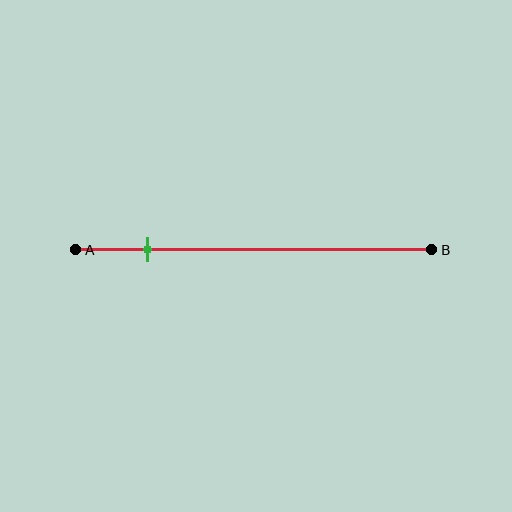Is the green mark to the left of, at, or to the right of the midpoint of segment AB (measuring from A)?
The green mark is to the left of the midpoint of segment AB.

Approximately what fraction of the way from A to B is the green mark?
The green mark is approximately 20% of the way from A to B.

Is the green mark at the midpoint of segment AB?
No, the mark is at about 20% from A, not at the 50% midpoint.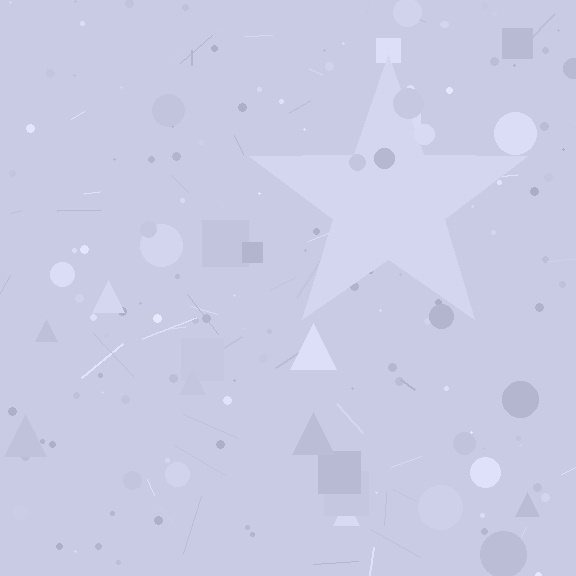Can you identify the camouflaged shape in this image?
The camouflaged shape is a star.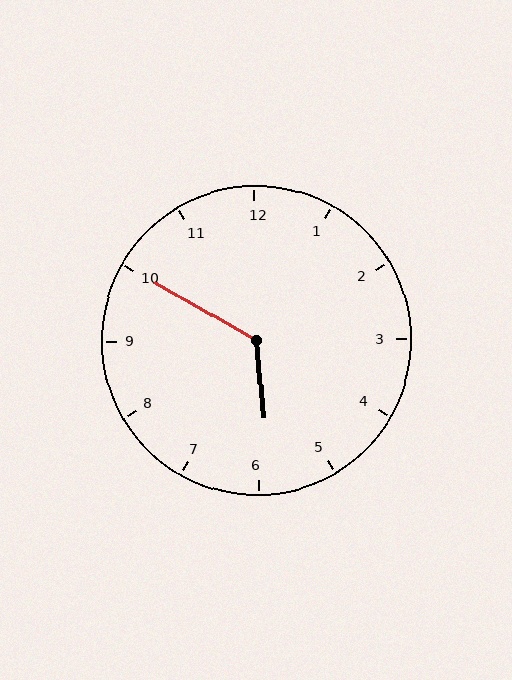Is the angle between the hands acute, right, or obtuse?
It is obtuse.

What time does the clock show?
5:50.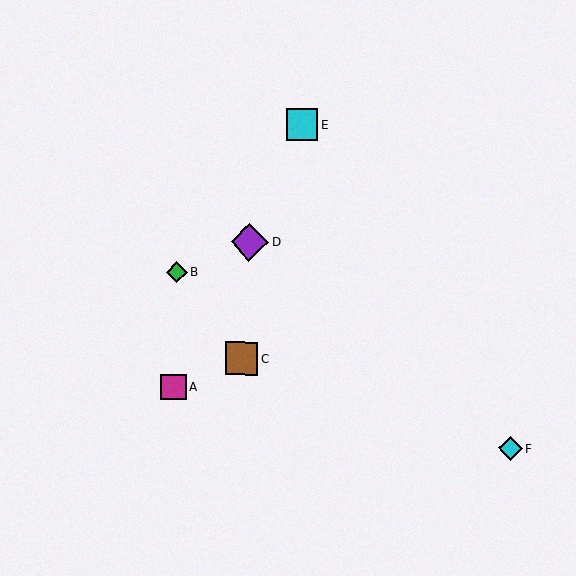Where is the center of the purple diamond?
The center of the purple diamond is at (250, 242).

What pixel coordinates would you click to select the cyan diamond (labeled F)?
Click at (510, 448) to select the cyan diamond F.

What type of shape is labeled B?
Shape B is a green diamond.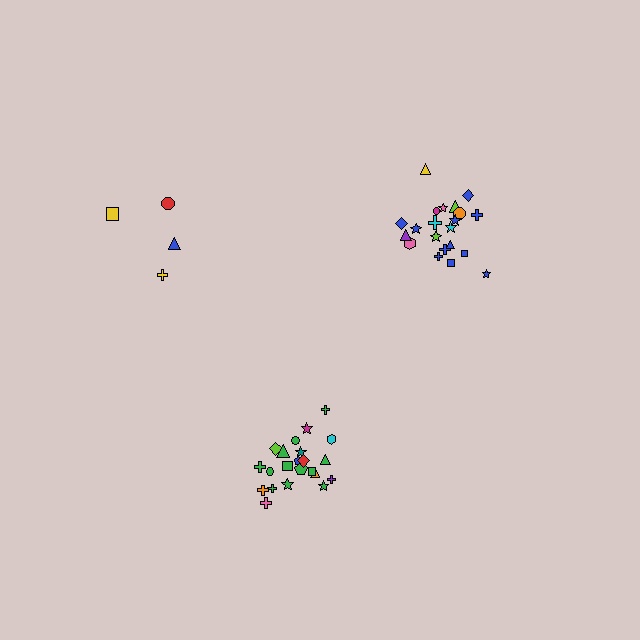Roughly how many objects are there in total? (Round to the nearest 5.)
Roughly 50 objects in total.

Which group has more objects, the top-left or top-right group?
The top-right group.